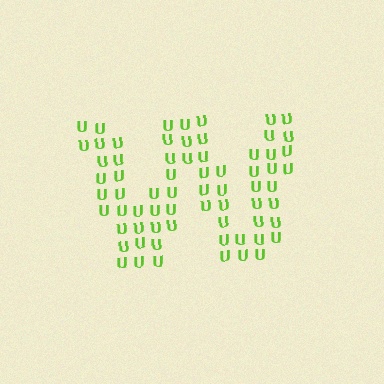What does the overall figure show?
The overall figure shows the letter W.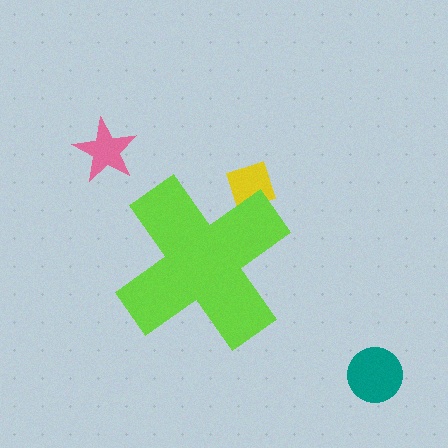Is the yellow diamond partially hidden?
Yes, the yellow diamond is partially hidden behind the lime cross.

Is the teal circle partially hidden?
No, the teal circle is fully visible.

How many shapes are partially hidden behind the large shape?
1 shape is partially hidden.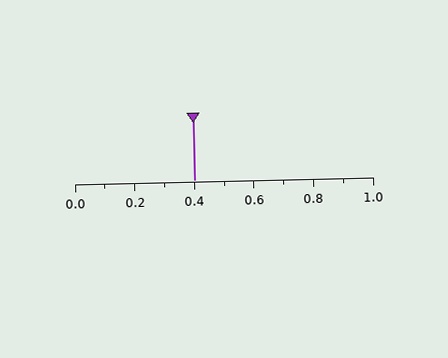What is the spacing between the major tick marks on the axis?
The major ticks are spaced 0.2 apart.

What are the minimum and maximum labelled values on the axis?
The axis runs from 0.0 to 1.0.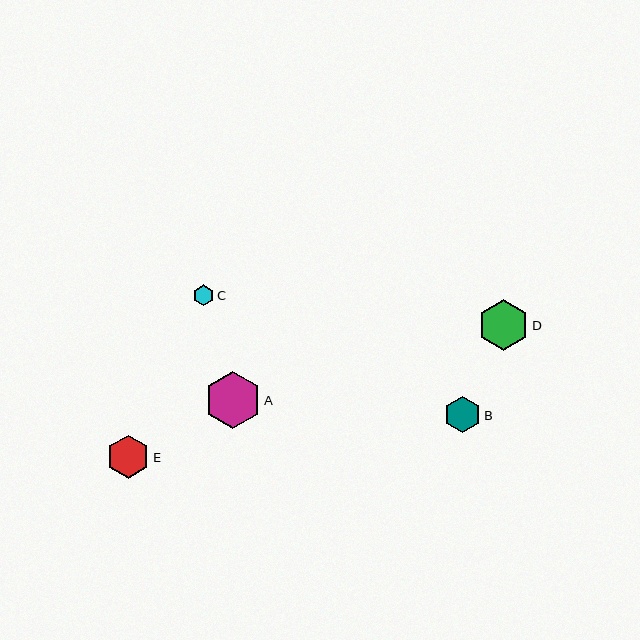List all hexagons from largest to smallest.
From largest to smallest: A, D, E, B, C.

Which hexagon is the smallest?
Hexagon C is the smallest with a size of approximately 21 pixels.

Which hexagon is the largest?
Hexagon A is the largest with a size of approximately 57 pixels.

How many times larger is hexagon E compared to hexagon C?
Hexagon E is approximately 2.1 times the size of hexagon C.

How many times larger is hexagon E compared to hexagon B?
Hexagon E is approximately 1.2 times the size of hexagon B.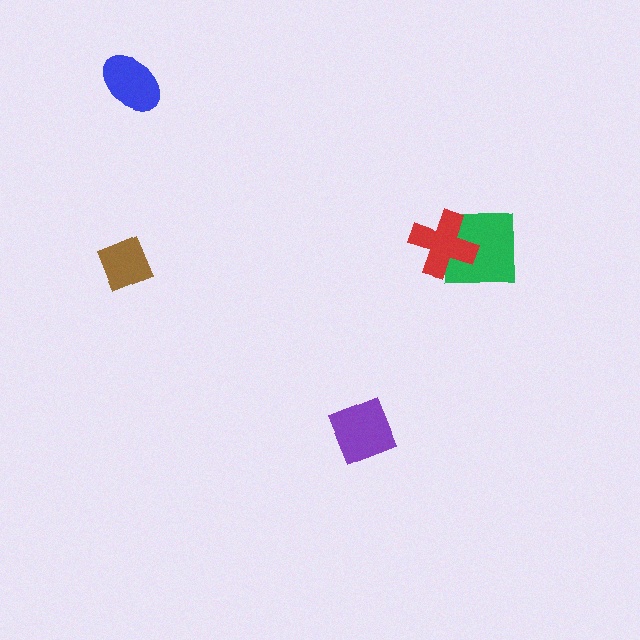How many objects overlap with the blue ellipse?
0 objects overlap with the blue ellipse.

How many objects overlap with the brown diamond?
0 objects overlap with the brown diamond.